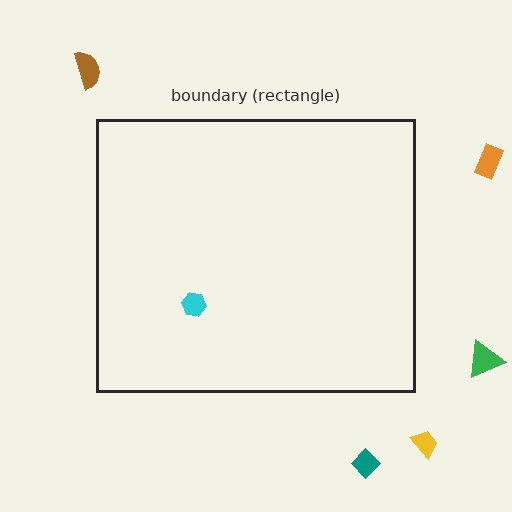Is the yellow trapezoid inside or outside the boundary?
Outside.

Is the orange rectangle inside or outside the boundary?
Outside.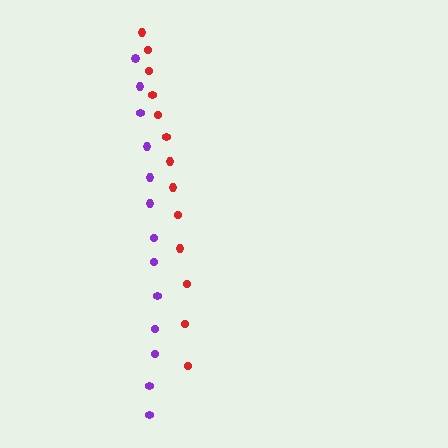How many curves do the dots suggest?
There are 2 distinct paths.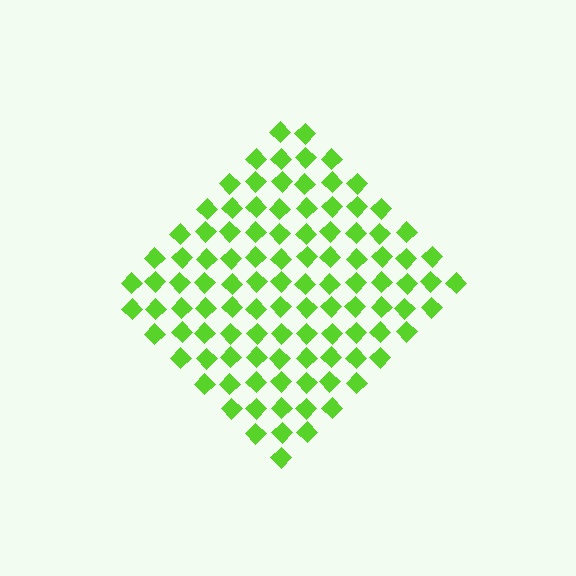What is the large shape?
The large shape is a diamond.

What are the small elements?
The small elements are diamonds.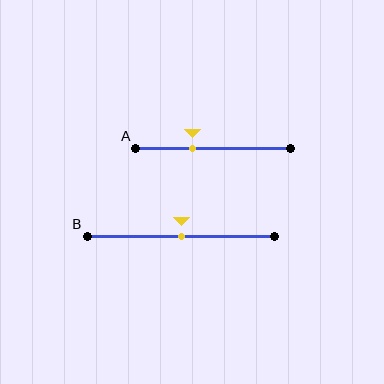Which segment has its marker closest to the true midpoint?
Segment B has its marker closest to the true midpoint.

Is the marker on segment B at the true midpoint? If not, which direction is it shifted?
Yes, the marker on segment B is at the true midpoint.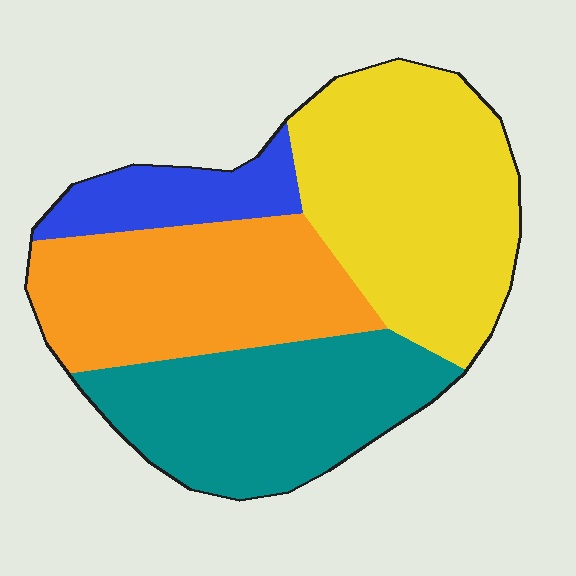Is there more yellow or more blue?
Yellow.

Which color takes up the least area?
Blue, at roughly 10%.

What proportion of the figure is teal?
Teal covers roughly 30% of the figure.